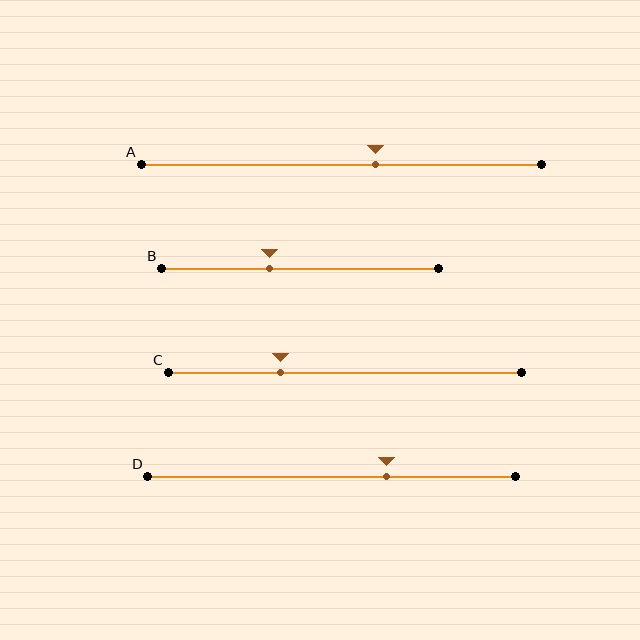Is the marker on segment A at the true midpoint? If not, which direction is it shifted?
No, the marker on segment A is shifted to the right by about 8% of the segment length.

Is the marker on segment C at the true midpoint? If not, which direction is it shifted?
No, the marker on segment C is shifted to the left by about 18% of the segment length.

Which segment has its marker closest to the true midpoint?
Segment A has its marker closest to the true midpoint.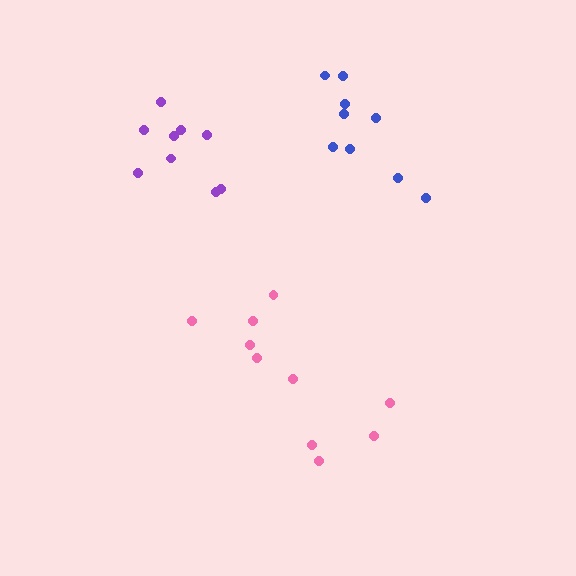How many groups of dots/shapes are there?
There are 3 groups.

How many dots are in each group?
Group 1: 9 dots, Group 2: 10 dots, Group 3: 9 dots (28 total).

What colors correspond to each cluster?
The clusters are colored: purple, pink, blue.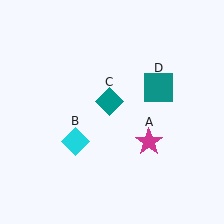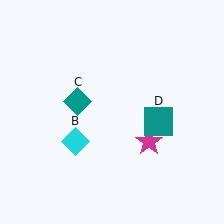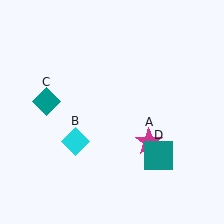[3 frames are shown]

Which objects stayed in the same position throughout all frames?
Magenta star (object A) and cyan diamond (object B) remained stationary.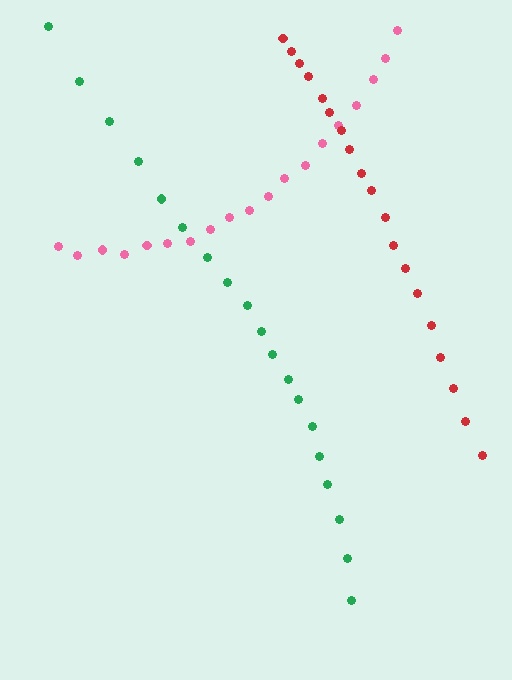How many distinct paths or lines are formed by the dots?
There are 3 distinct paths.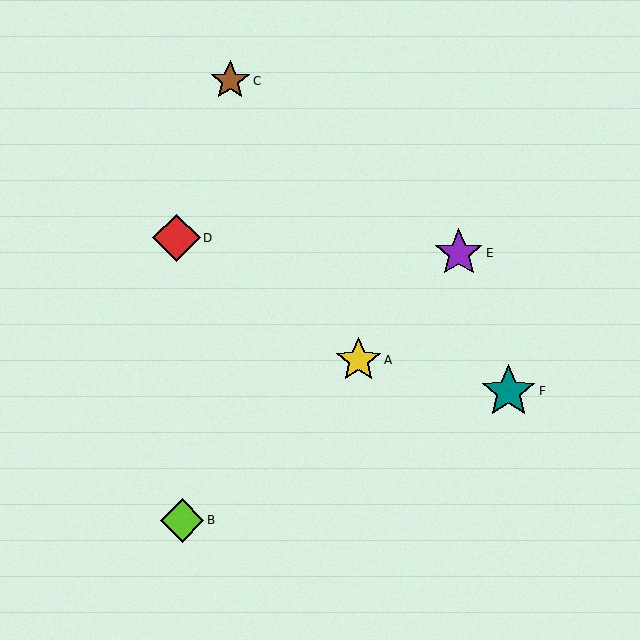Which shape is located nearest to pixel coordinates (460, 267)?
The purple star (labeled E) at (459, 253) is nearest to that location.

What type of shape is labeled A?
Shape A is a yellow star.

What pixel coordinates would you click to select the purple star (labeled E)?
Click at (459, 253) to select the purple star E.